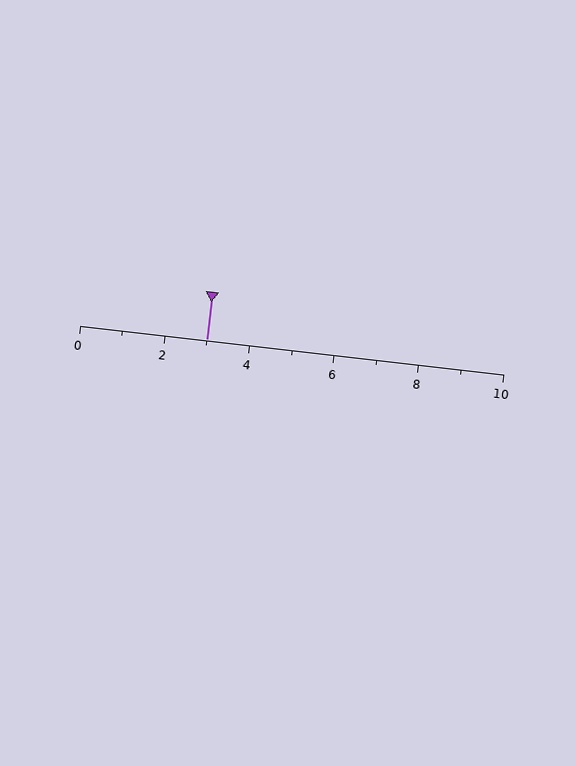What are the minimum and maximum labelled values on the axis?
The axis runs from 0 to 10.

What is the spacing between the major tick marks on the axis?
The major ticks are spaced 2 apart.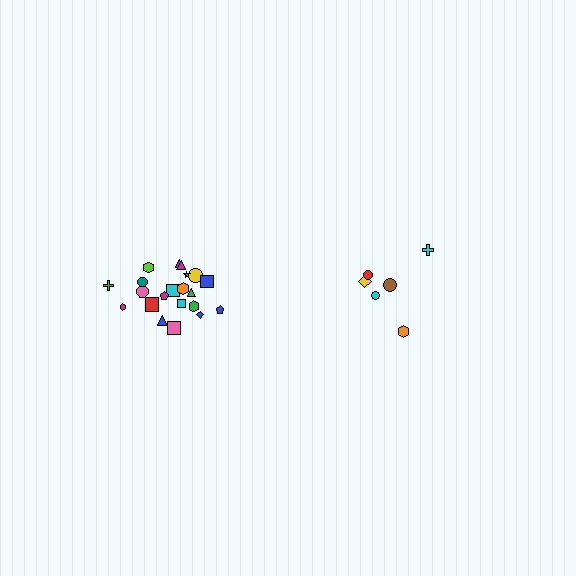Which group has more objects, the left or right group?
The left group.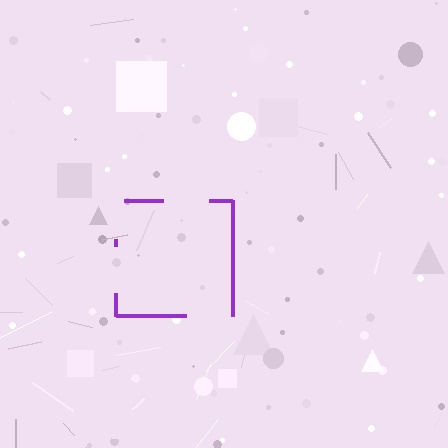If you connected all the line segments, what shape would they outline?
They would outline a square.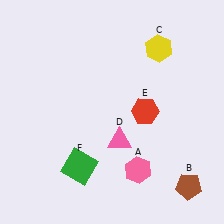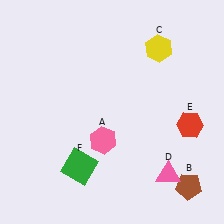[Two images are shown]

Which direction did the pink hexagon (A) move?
The pink hexagon (A) moved left.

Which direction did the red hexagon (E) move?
The red hexagon (E) moved right.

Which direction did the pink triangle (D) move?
The pink triangle (D) moved right.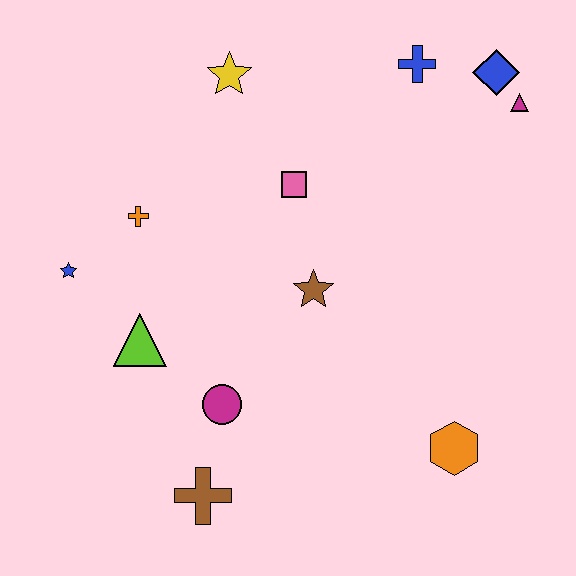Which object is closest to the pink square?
The brown star is closest to the pink square.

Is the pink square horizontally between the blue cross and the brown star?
No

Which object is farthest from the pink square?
The brown cross is farthest from the pink square.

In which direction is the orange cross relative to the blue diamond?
The orange cross is to the left of the blue diamond.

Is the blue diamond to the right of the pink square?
Yes